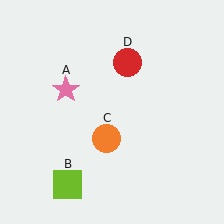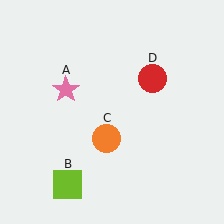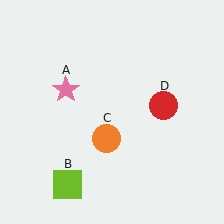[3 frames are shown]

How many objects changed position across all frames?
1 object changed position: red circle (object D).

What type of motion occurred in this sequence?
The red circle (object D) rotated clockwise around the center of the scene.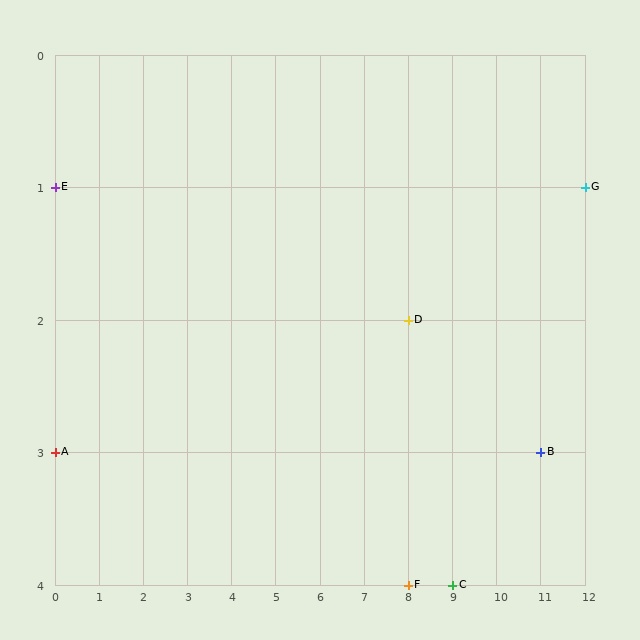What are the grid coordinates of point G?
Point G is at grid coordinates (12, 1).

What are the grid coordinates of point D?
Point D is at grid coordinates (8, 2).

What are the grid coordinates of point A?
Point A is at grid coordinates (0, 3).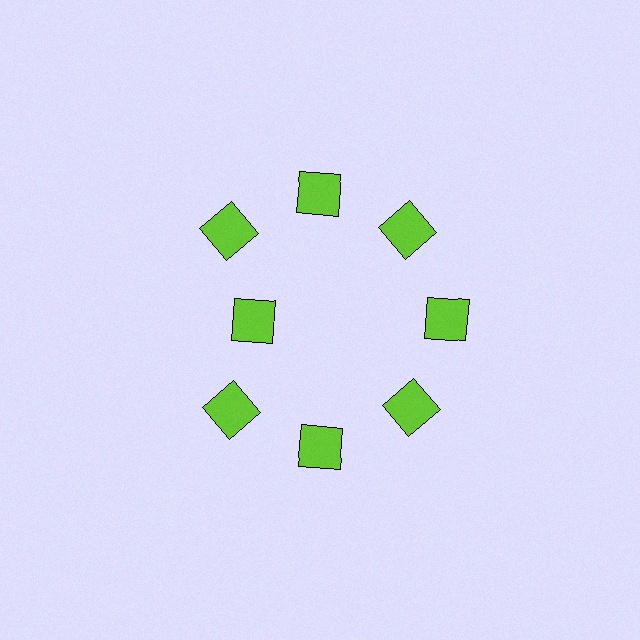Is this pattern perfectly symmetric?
No. The 8 lime squares are arranged in a ring, but one element near the 9 o'clock position is pulled inward toward the center, breaking the 8-fold rotational symmetry.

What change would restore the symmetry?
The symmetry would be restored by moving it outward, back onto the ring so that all 8 squares sit at equal angles and equal distance from the center.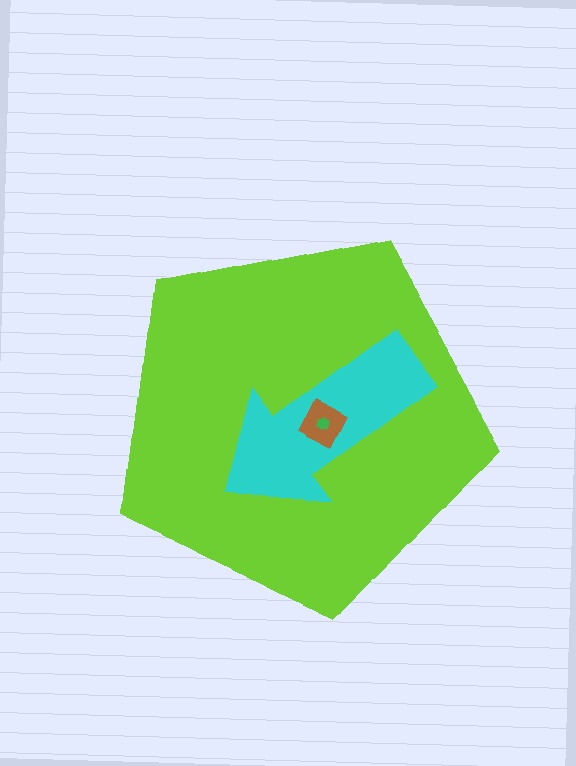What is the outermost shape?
The lime pentagon.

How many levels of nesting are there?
4.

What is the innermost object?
The green hexagon.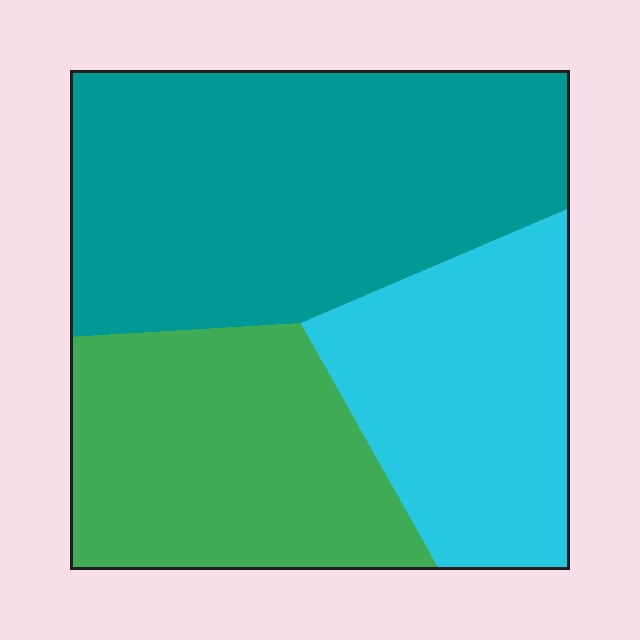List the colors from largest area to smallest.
From largest to smallest: teal, green, cyan.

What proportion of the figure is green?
Green takes up between a sixth and a third of the figure.